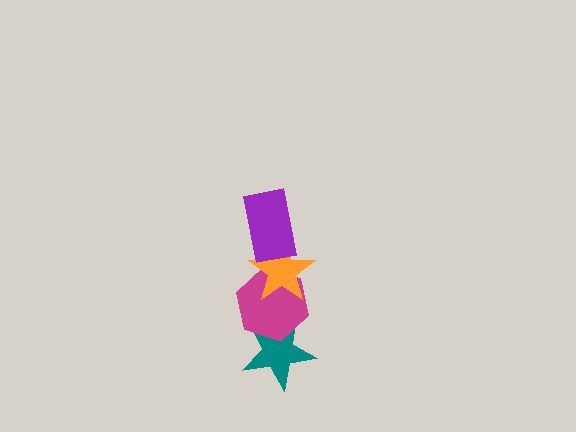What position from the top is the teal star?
The teal star is 4th from the top.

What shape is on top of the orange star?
The purple rectangle is on top of the orange star.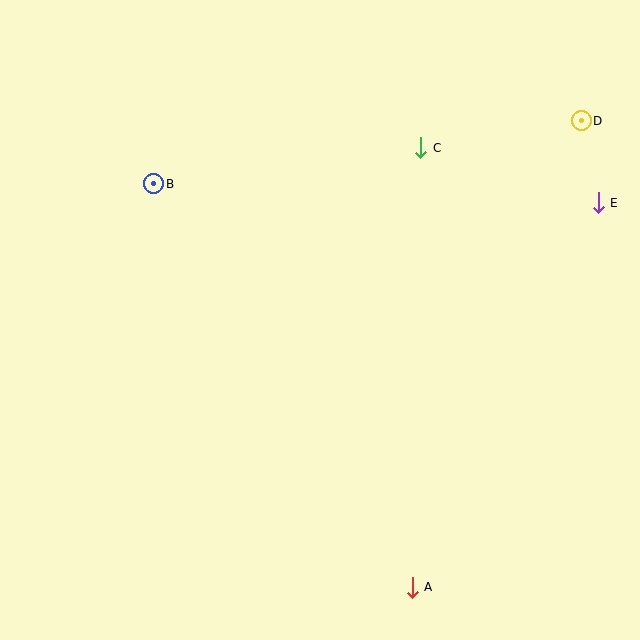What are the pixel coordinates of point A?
Point A is at (412, 587).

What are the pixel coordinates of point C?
Point C is at (421, 148).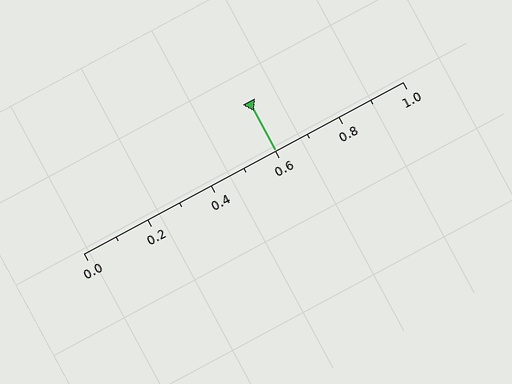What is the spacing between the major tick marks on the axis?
The major ticks are spaced 0.2 apart.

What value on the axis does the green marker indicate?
The marker indicates approximately 0.6.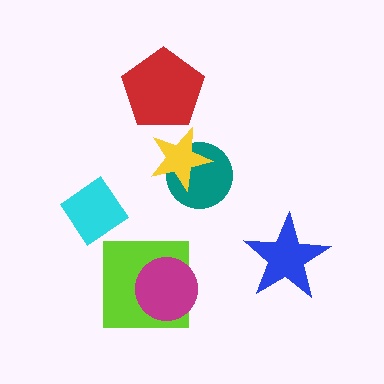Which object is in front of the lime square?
The magenta circle is in front of the lime square.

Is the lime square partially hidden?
Yes, it is partially covered by another shape.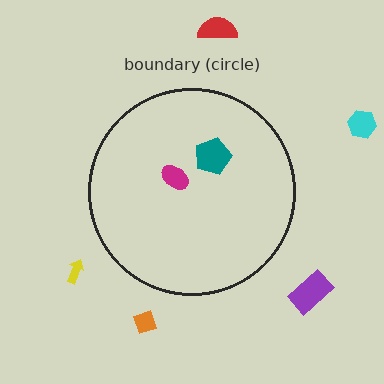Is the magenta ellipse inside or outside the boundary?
Inside.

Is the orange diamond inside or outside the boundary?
Outside.